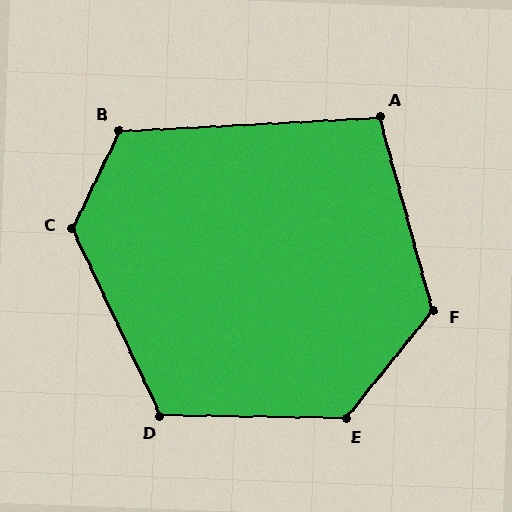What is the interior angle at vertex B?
Approximately 118 degrees (obtuse).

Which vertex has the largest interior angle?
C, at approximately 129 degrees.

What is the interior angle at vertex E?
Approximately 128 degrees (obtuse).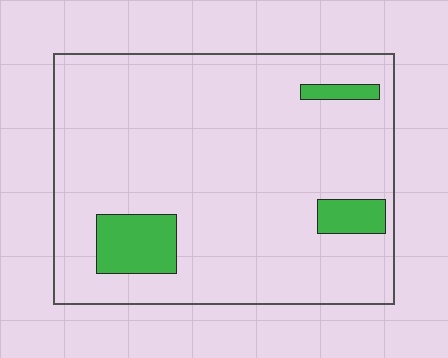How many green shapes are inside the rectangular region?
3.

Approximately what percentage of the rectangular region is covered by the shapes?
Approximately 10%.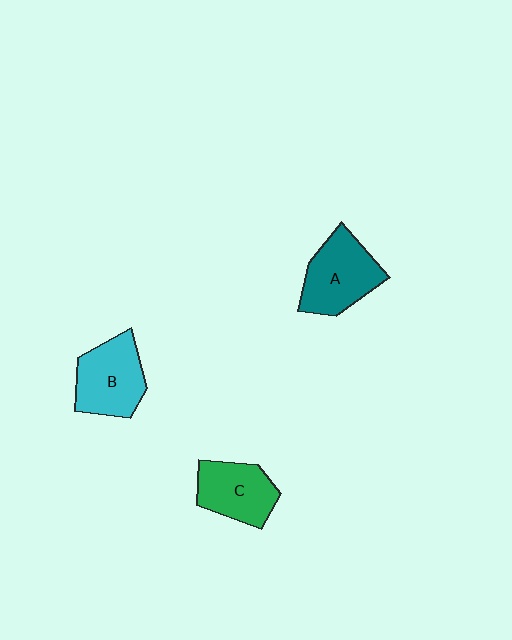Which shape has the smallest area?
Shape C (green).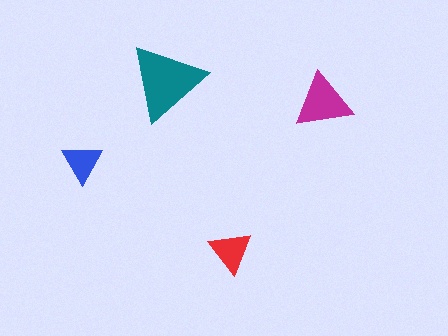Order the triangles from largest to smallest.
the teal one, the magenta one, the red one, the blue one.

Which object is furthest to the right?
The magenta triangle is rightmost.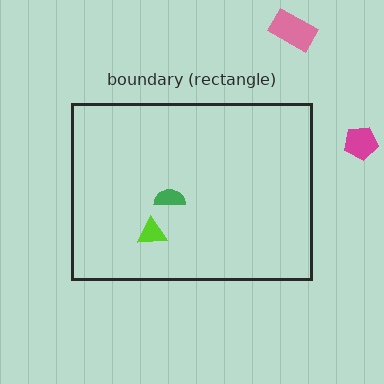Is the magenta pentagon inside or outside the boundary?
Outside.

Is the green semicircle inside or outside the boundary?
Inside.